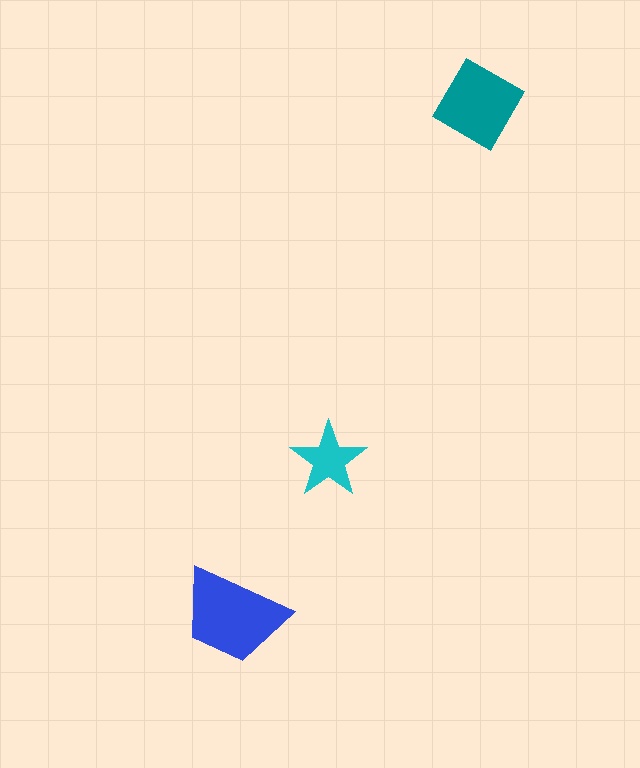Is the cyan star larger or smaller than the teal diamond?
Smaller.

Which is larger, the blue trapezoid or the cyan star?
The blue trapezoid.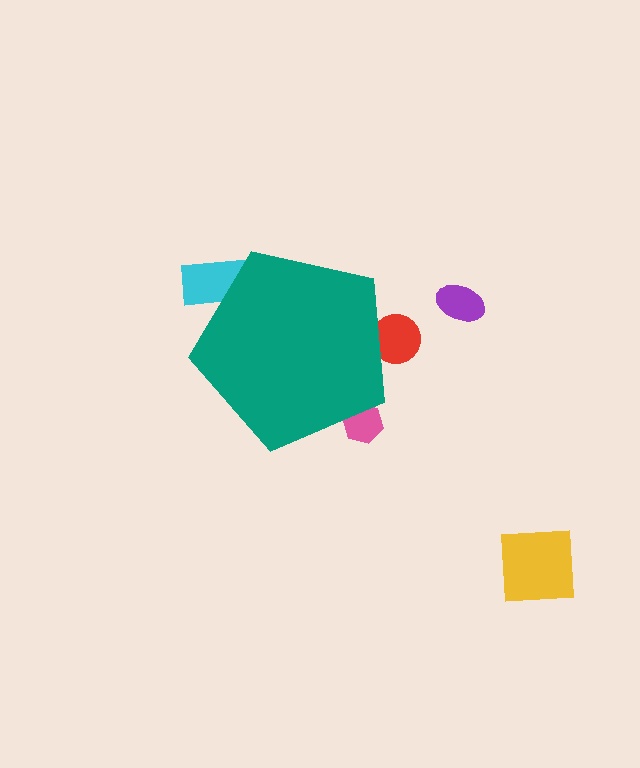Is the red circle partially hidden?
Yes, the red circle is partially hidden behind the teal pentagon.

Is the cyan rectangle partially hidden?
Yes, the cyan rectangle is partially hidden behind the teal pentagon.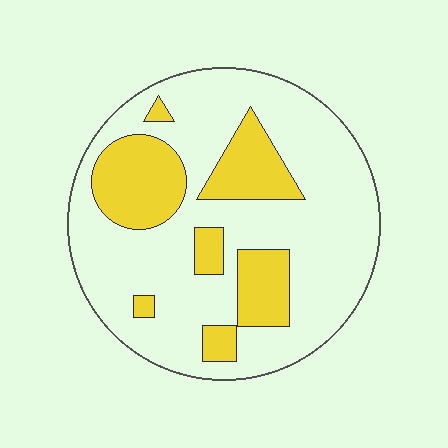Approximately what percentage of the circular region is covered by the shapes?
Approximately 25%.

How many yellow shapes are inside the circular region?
7.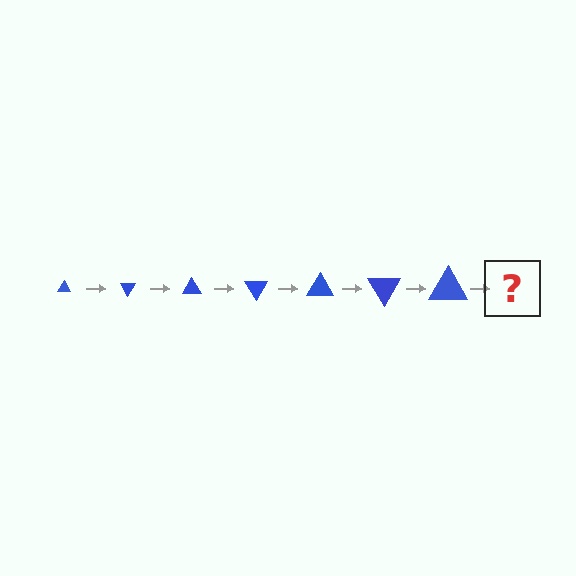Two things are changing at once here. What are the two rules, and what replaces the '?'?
The two rules are that the triangle grows larger each step and it rotates 60 degrees each step. The '?' should be a triangle, larger than the previous one and rotated 420 degrees from the start.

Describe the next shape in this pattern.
It should be a triangle, larger than the previous one and rotated 420 degrees from the start.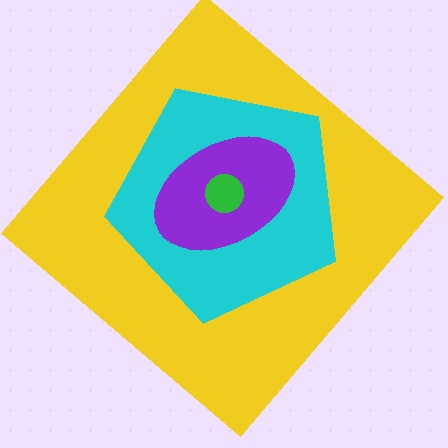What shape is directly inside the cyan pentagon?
The purple ellipse.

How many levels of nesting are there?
4.